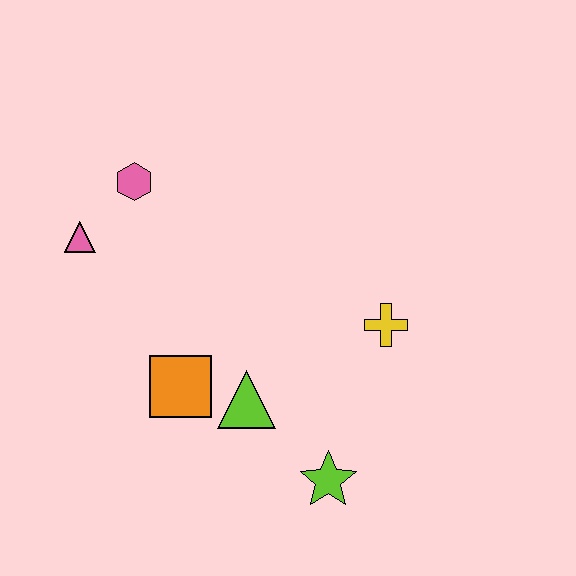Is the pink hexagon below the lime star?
No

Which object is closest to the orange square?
The lime triangle is closest to the orange square.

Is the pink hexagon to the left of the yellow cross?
Yes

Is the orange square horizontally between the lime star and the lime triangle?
No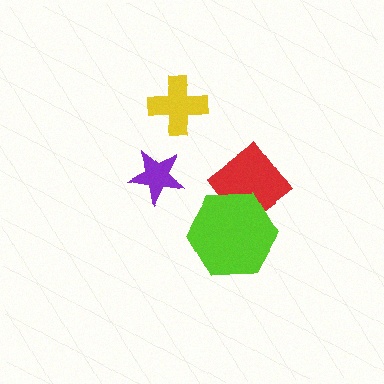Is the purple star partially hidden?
No, no other shape covers it.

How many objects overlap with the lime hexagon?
1 object overlaps with the lime hexagon.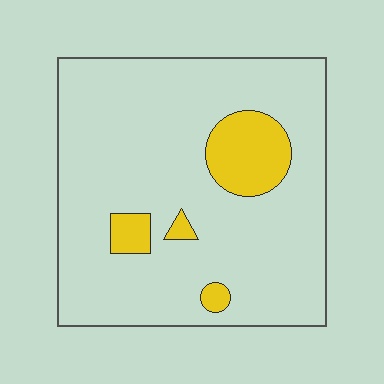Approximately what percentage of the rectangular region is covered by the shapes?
Approximately 10%.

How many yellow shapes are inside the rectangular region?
4.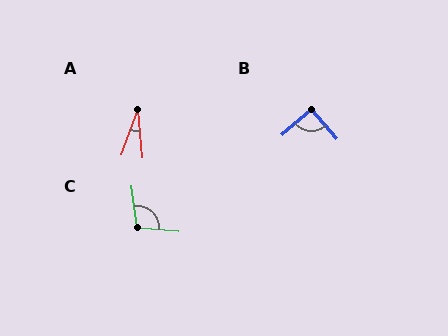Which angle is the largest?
C, at approximately 103 degrees.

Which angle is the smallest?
A, at approximately 25 degrees.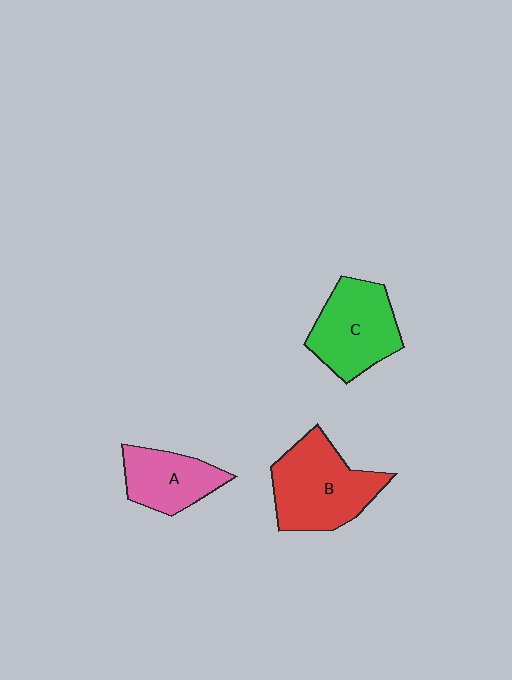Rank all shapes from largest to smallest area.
From largest to smallest: B (red), C (green), A (pink).